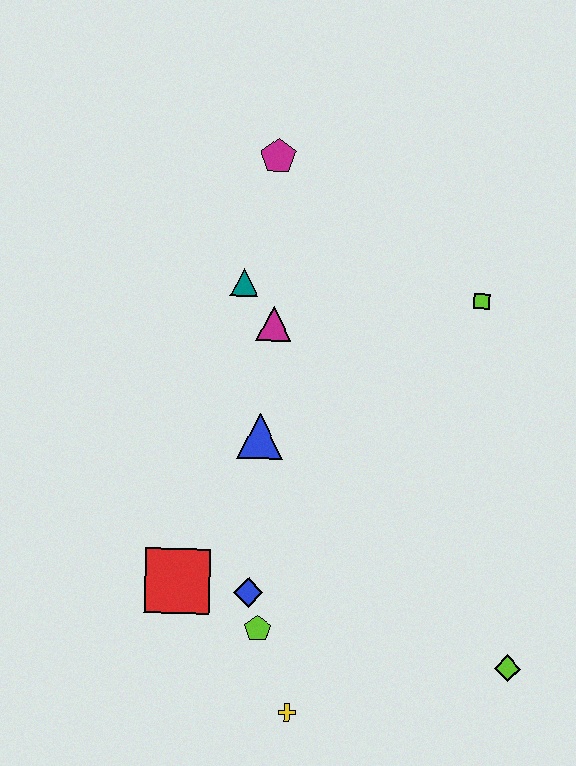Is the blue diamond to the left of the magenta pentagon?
Yes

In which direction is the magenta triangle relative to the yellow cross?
The magenta triangle is above the yellow cross.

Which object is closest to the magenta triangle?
The teal triangle is closest to the magenta triangle.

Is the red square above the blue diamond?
Yes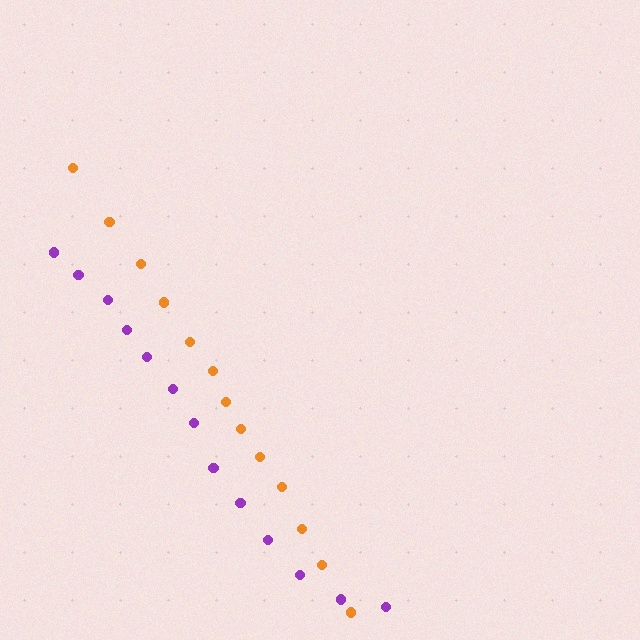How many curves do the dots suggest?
There are 2 distinct paths.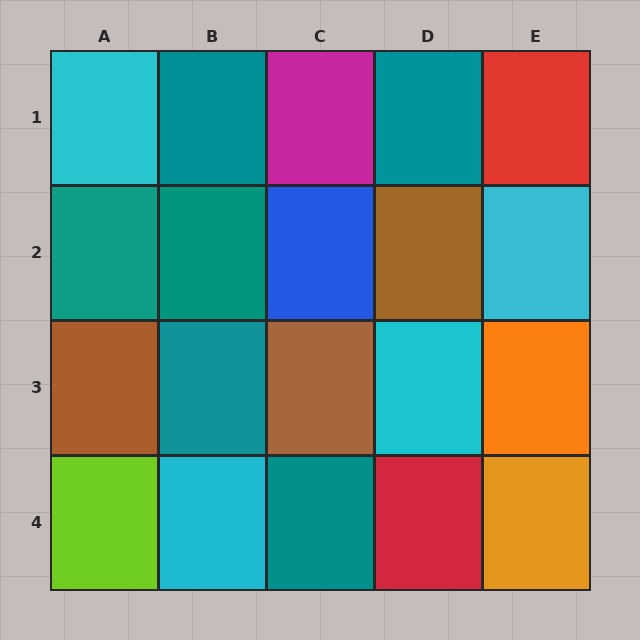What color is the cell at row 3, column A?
Brown.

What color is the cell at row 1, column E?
Red.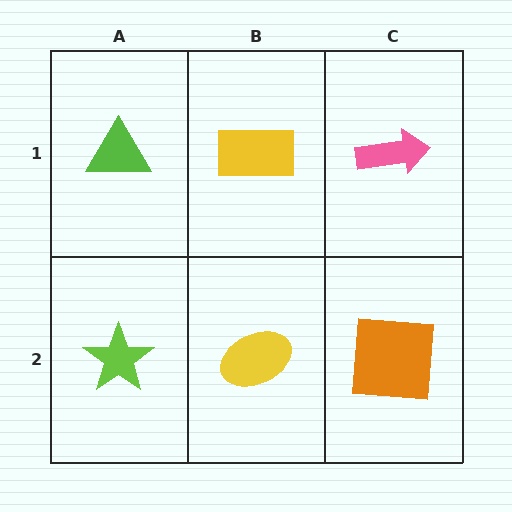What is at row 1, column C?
A pink arrow.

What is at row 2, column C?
An orange square.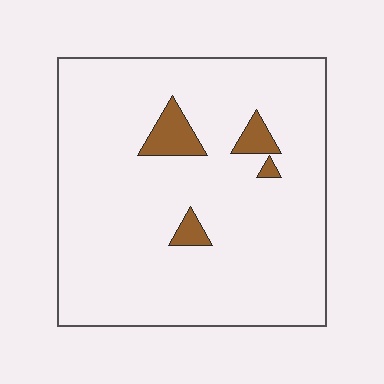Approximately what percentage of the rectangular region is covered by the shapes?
Approximately 5%.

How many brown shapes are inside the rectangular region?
4.